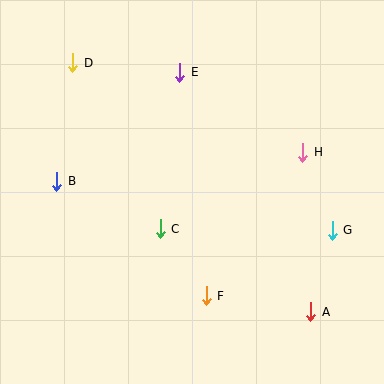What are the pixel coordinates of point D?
Point D is at (73, 63).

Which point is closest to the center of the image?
Point C at (160, 229) is closest to the center.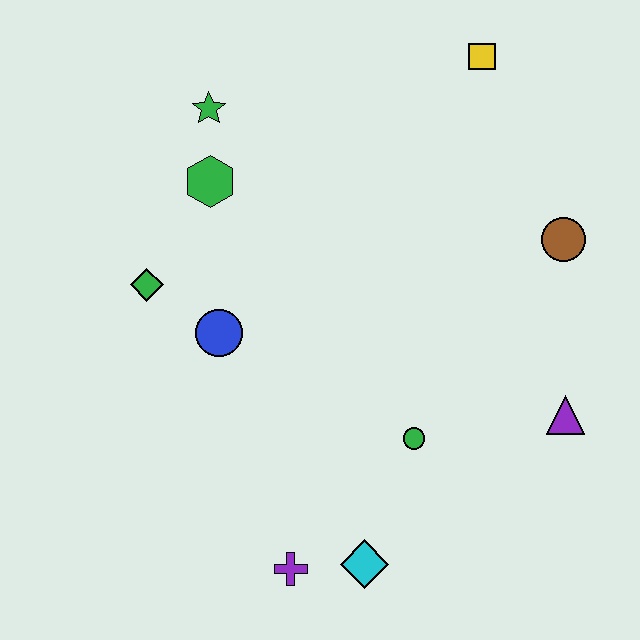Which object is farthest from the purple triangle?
The green star is farthest from the purple triangle.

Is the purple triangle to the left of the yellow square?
No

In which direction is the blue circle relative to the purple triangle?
The blue circle is to the left of the purple triangle.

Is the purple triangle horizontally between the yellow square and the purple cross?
No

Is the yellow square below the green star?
No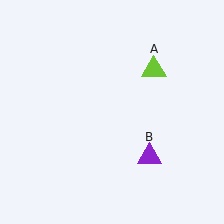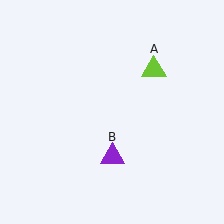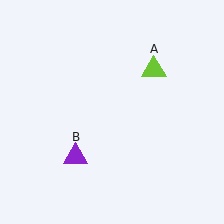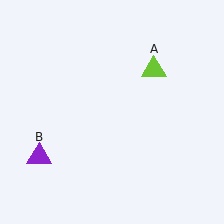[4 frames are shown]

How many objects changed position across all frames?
1 object changed position: purple triangle (object B).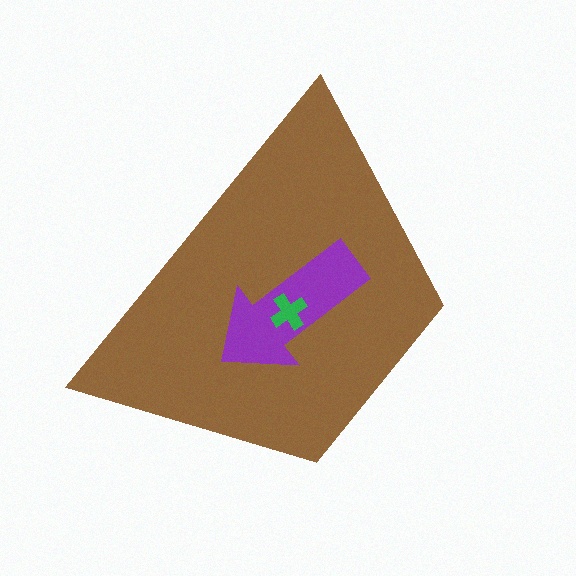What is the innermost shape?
The green cross.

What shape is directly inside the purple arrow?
The green cross.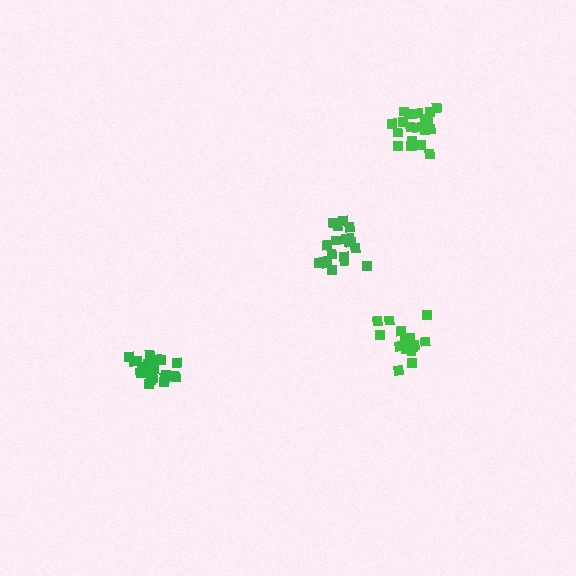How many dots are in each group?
Group 1: 15 dots, Group 2: 19 dots, Group 3: 21 dots, Group 4: 20 dots (75 total).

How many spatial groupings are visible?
There are 4 spatial groupings.